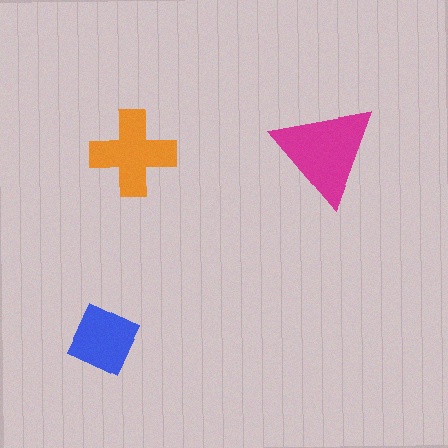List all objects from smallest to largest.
The blue square, the orange cross, the magenta triangle.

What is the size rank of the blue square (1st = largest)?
3rd.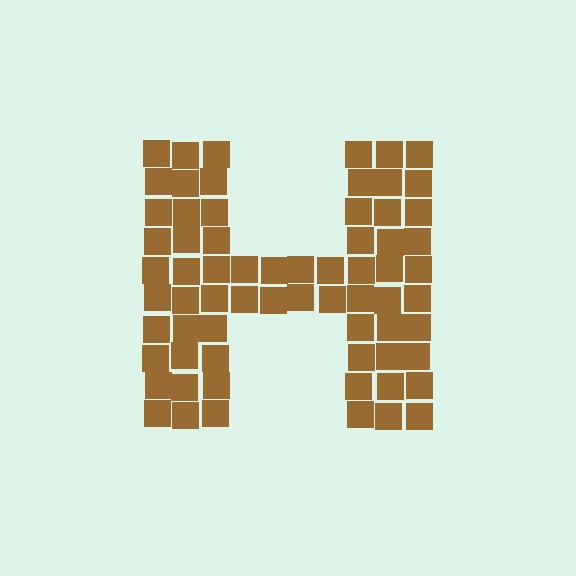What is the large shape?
The large shape is the letter H.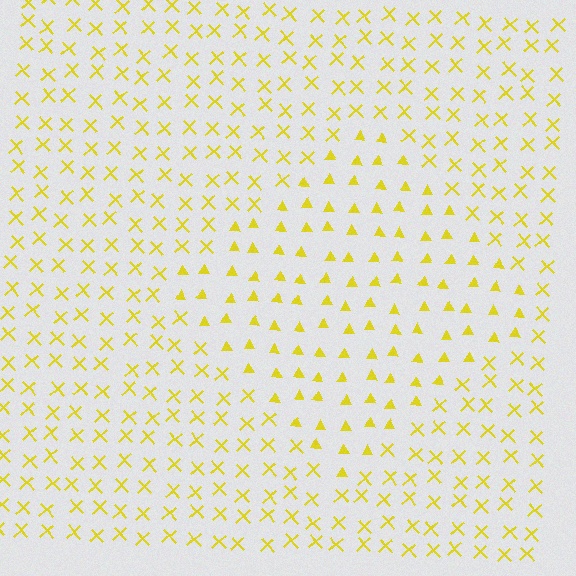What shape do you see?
I see a diamond.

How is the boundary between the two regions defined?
The boundary is defined by a change in element shape: triangles inside vs. X marks outside. All elements share the same color and spacing.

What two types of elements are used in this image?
The image uses triangles inside the diamond region and X marks outside it.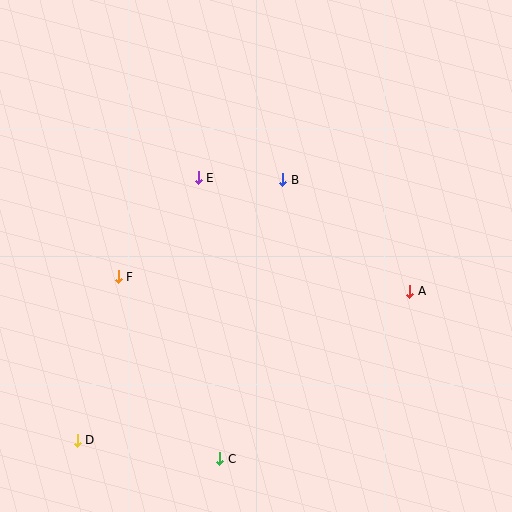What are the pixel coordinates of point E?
Point E is at (198, 178).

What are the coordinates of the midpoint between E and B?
The midpoint between E and B is at (240, 179).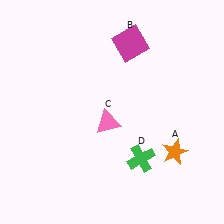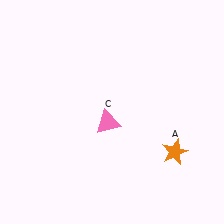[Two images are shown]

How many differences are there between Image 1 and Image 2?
There are 2 differences between the two images.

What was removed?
The green cross (D), the magenta square (B) were removed in Image 2.